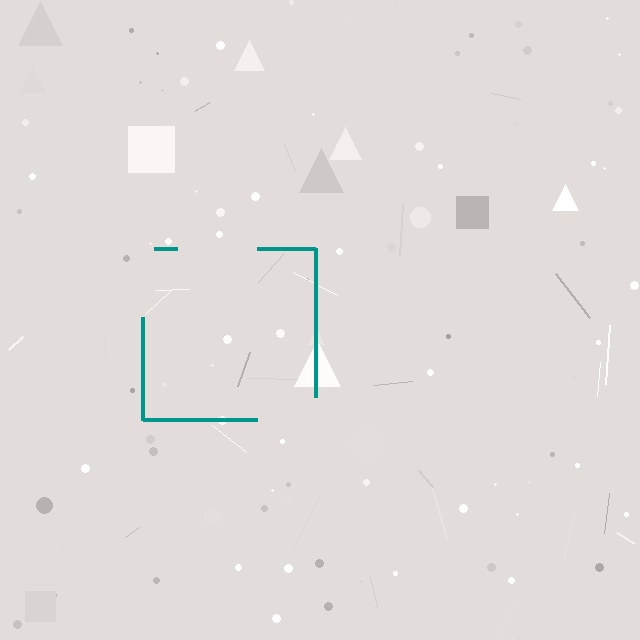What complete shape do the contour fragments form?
The contour fragments form a square.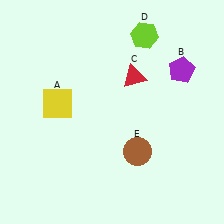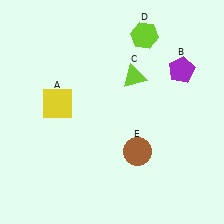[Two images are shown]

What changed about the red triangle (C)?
In Image 1, C is red. In Image 2, it changed to lime.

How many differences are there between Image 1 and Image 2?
There is 1 difference between the two images.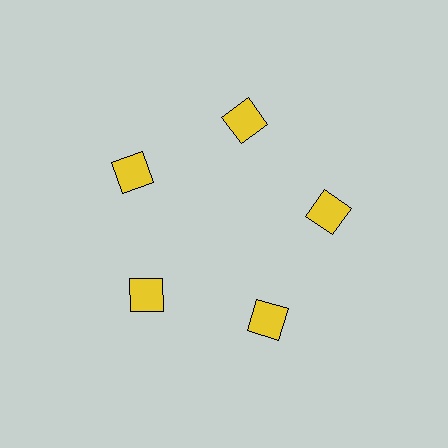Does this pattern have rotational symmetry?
Yes, this pattern has 5-fold rotational symmetry. It looks the same after rotating 72 degrees around the center.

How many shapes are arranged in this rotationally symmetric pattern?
There are 5 shapes, arranged in 5 groups of 1.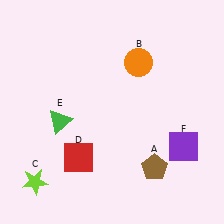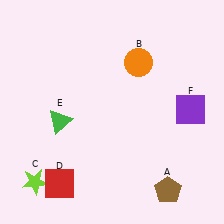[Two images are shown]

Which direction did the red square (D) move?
The red square (D) moved down.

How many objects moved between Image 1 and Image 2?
3 objects moved between the two images.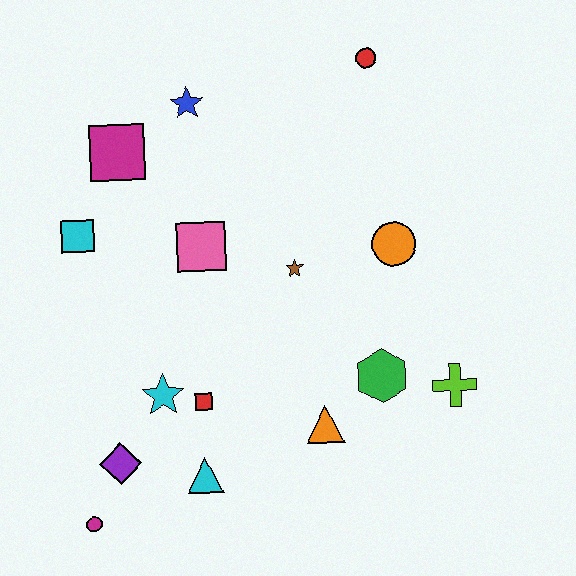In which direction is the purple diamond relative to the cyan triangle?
The purple diamond is to the left of the cyan triangle.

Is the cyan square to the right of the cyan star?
No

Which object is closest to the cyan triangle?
The red square is closest to the cyan triangle.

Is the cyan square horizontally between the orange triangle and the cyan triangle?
No